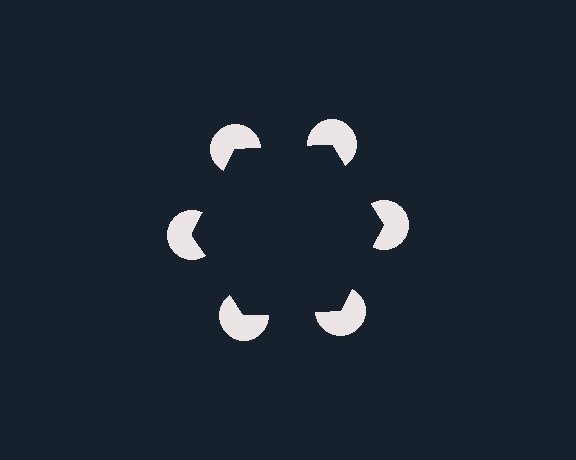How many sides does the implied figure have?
6 sides.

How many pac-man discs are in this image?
There are 6 — one at each vertex of the illusory hexagon.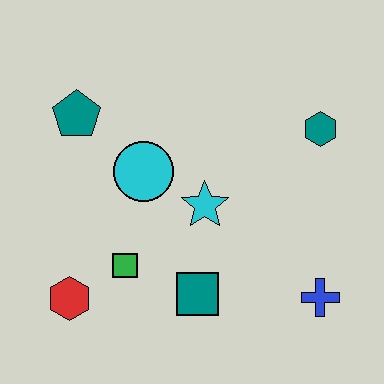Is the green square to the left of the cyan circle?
Yes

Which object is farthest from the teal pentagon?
The blue cross is farthest from the teal pentagon.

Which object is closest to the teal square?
The green square is closest to the teal square.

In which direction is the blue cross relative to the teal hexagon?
The blue cross is below the teal hexagon.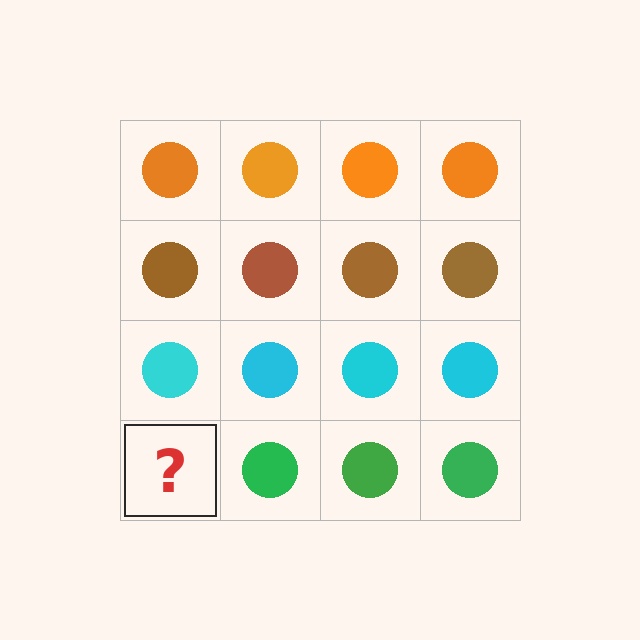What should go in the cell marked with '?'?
The missing cell should contain a green circle.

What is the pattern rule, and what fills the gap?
The rule is that each row has a consistent color. The gap should be filled with a green circle.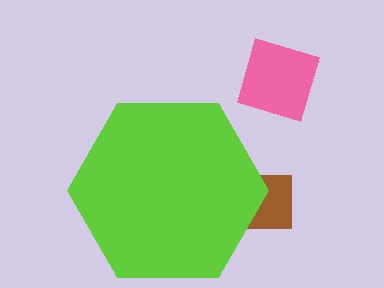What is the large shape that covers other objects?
A lime hexagon.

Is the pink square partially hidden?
No, the pink square is fully visible.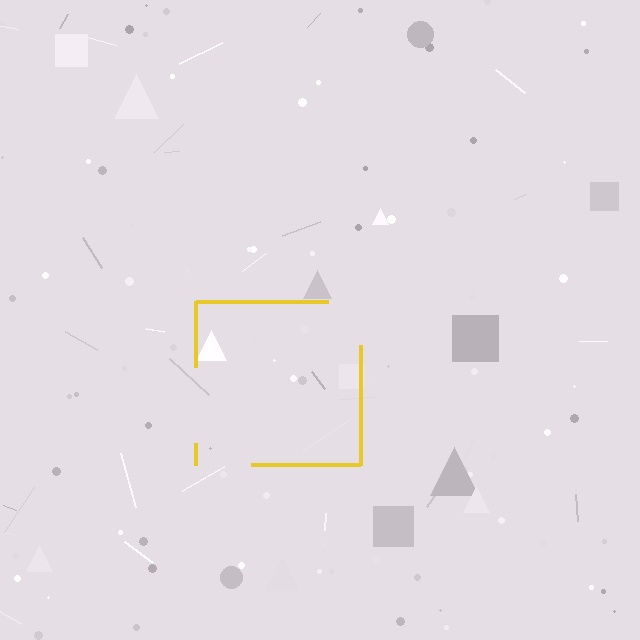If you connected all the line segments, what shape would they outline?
They would outline a square.